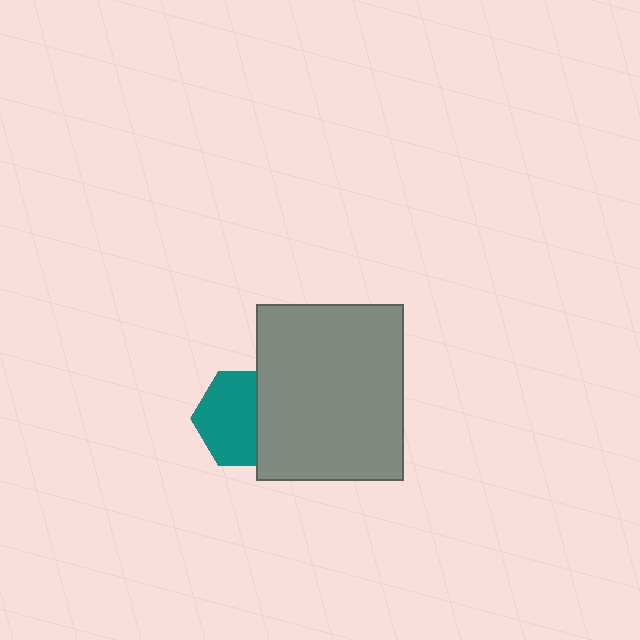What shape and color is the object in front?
The object in front is a gray rectangle.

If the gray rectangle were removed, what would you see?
You would see the complete teal hexagon.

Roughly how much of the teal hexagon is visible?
About half of it is visible (roughly 62%).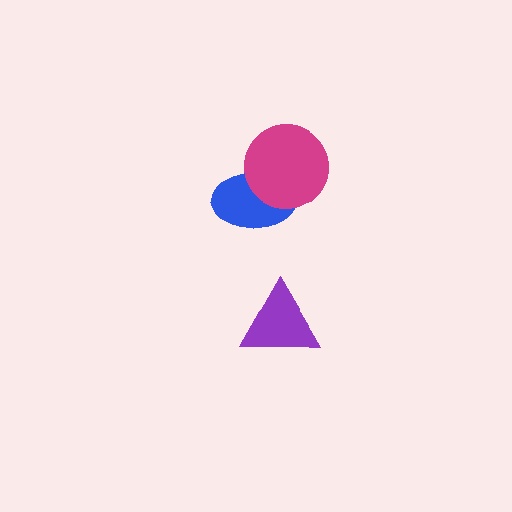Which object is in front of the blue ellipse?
The magenta circle is in front of the blue ellipse.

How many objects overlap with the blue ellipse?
1 object overlaps with the blue ellipse.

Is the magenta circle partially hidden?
No, no other shape covers it.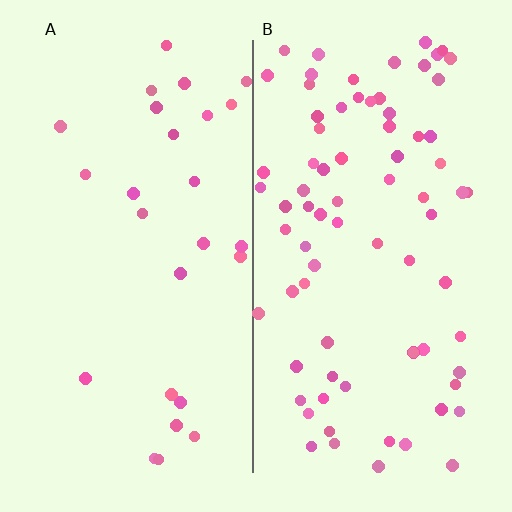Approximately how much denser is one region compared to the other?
Approximately 2.9× — region B over region A.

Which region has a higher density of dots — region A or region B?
B (the right).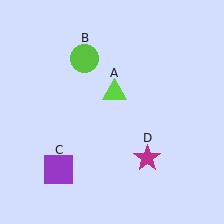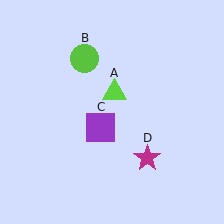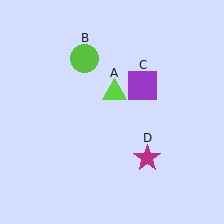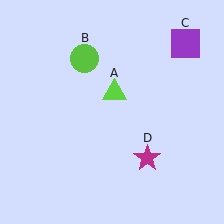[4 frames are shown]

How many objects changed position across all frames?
1 object changed position: purple square (object C).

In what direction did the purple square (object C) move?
The purple square (object C) moved up and to the right.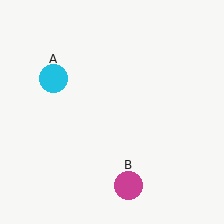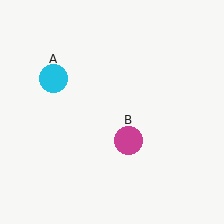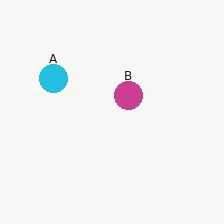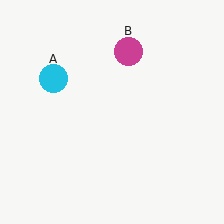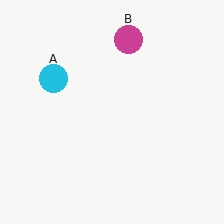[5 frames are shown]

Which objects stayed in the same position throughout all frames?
Cyan circle (object A) remained stationary.